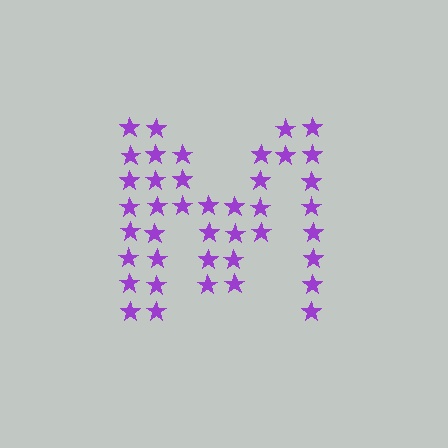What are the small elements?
The small elements are stars.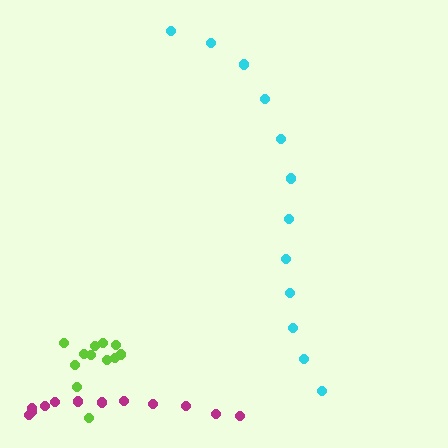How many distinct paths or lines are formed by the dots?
There are 3 distinct paths.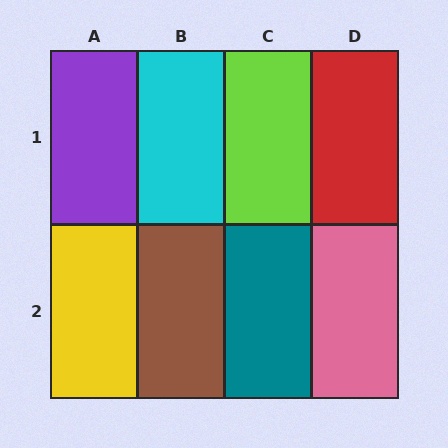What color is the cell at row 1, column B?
Cyan.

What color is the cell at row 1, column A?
Purple.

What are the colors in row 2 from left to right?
Yellow, brown, teal, pink.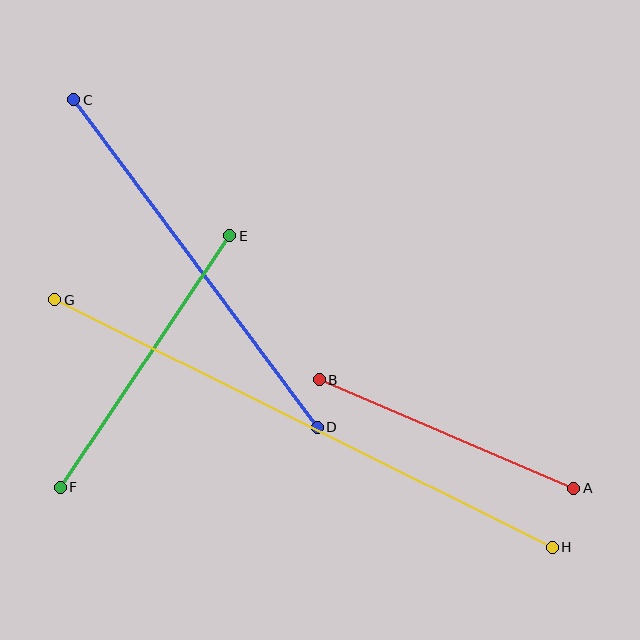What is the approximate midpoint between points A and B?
The midpoint is at approximately (447, 434) pixels.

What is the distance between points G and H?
The distance is approximately 556 pixels.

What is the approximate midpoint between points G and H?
The midpoint is at approximately (304, 424) pixels.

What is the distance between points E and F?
The distance is approximately 304 pixels.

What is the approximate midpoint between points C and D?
The midpoint is at approximately (196, 263) pixels.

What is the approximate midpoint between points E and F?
The midpoint is at approximately (145, 362) pixels.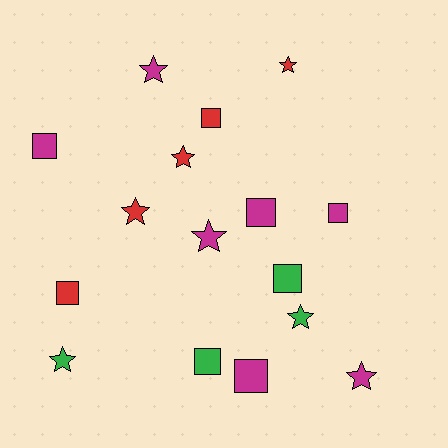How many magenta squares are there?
There are 4 magenta squares.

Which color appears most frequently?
Magenta, with 7 objects.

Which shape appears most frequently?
Star, with 8 objects.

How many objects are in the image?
There are 16 objects.